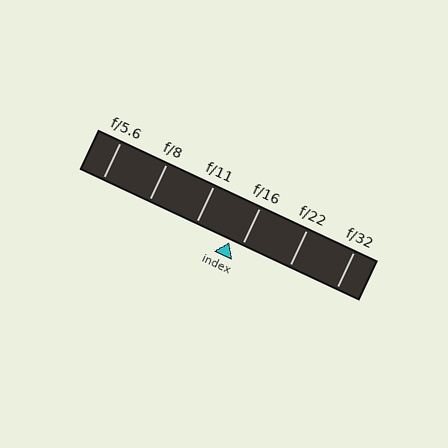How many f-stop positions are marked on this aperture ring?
There are 6 f-stop positions marked.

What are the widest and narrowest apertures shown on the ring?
The widest aperture shown is f/5.6 and the narrowest is f/32.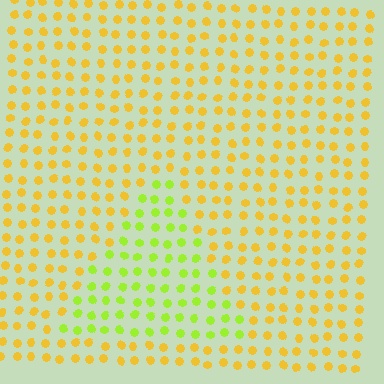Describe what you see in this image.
The image is filled with small yellow elements in a uniform arrangement. A triangle-shaped region is visible where the elements are tinted to a slightly different hue, forming a subtle color boundary.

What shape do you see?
I see a triangle.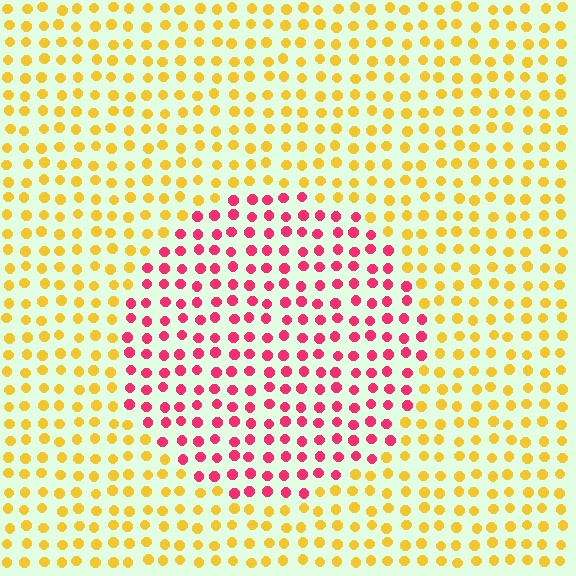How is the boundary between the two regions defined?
The boundary is defined purely by a slight shift in hue (about 67 degrees). Spacing, size, and orientation are identical on both sides.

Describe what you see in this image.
The image is filled with small yellow elements in a uniform arrangement. A circle-shaped region is visible where the elements are tinted to a slightly different hue, forming a subtle color boundary.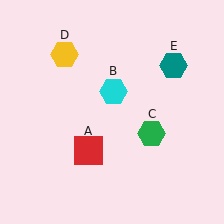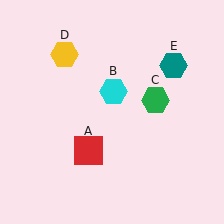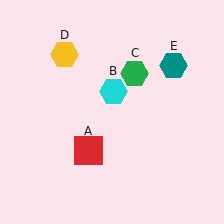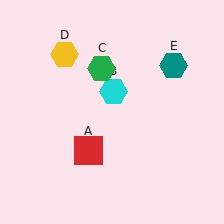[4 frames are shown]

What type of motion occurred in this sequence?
The green hexagon (object C) rotated counterclockwise around the center of the scene.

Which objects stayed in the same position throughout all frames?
Red square (object A) and cyan hexagon (object B) and yellow hexagon (object D) and teal hexagon (object E) remained stationary.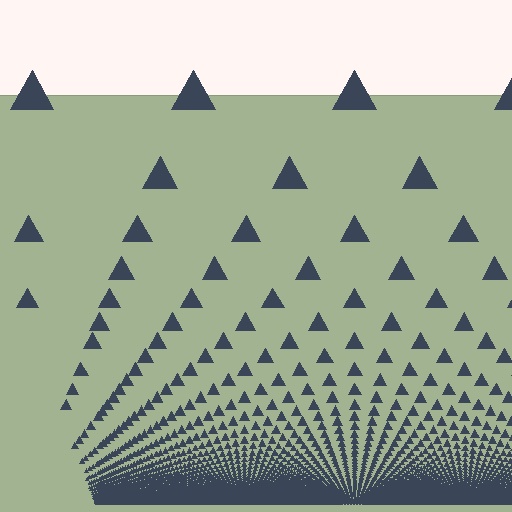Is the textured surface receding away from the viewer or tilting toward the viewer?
The surface appears to tilt toward the viewer. Texture elements get larger and sparser toward the top.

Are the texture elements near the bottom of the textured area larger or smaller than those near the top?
Smaller. The gradient is inverted — elements near the bottom are smaller and denser.